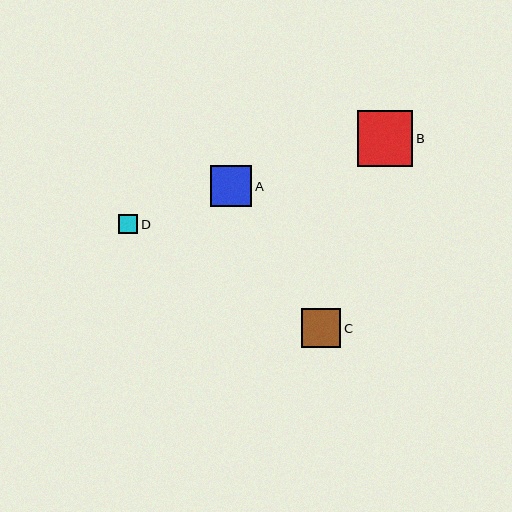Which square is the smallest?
Square D is the smallest with a size of approximately 20 pixels.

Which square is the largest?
Square B is the largest with a size of approximately 56 pixels.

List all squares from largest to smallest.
From largest to smallest: B, A, C, D.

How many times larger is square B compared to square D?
Square B is approximately 2.8 times the size of square D.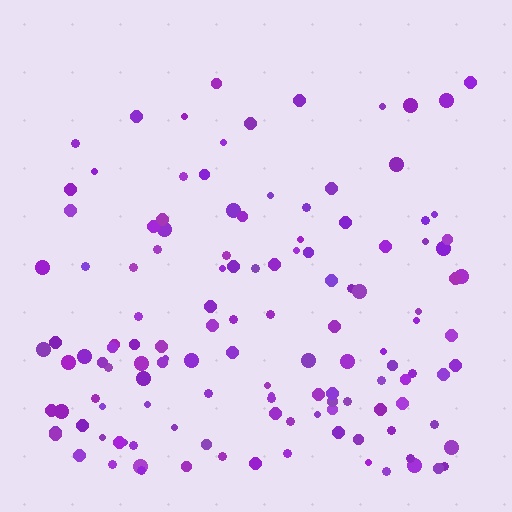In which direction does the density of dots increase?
From top to bottom, with the bottom side densest.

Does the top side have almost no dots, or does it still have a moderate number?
Still a moderate number, just noticeably fewer than the bottom.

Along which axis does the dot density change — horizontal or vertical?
Vertical.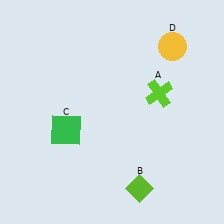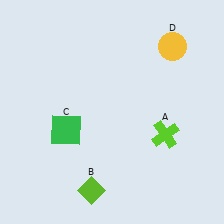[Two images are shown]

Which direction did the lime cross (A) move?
The lime cross (A) moved down.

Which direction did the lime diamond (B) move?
The lime diamond (B) moved left.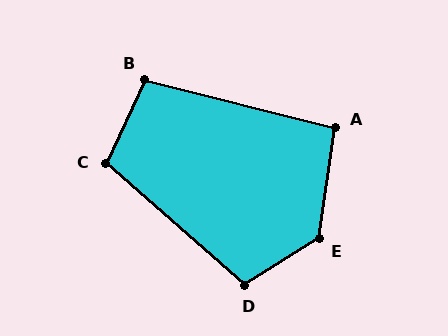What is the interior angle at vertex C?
Approximately 106 degrees (obtuse).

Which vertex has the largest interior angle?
E, at approximately 130 degrees.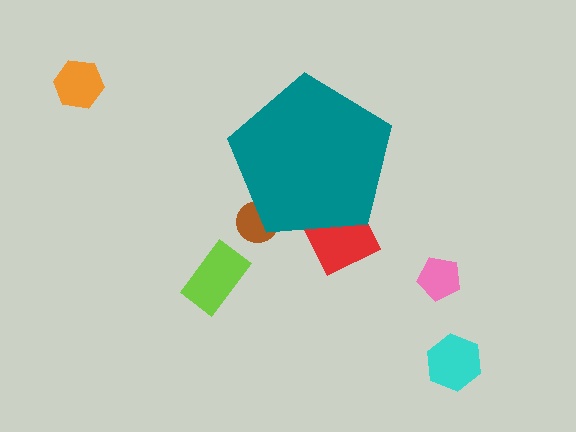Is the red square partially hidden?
Yes, the red square is partially hidden behind the teal pentagon.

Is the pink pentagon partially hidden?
No, the pink pentagon is fully visible.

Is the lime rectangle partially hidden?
No, the lime rectangle is fully visible.